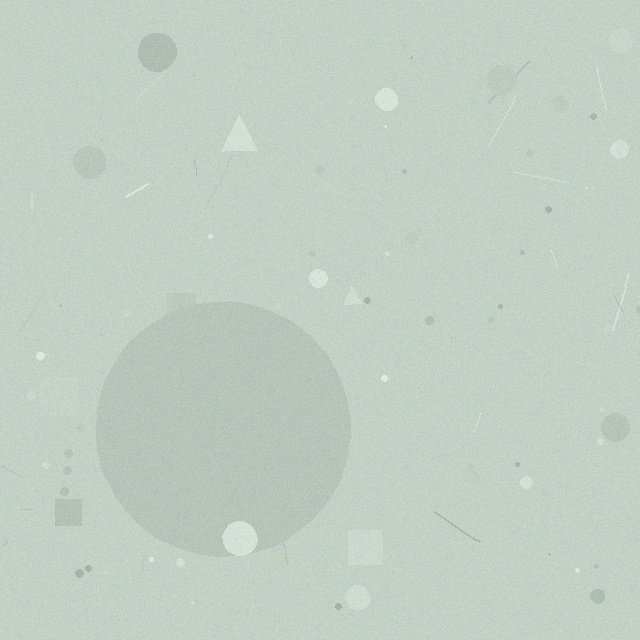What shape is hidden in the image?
A circle is hidden in the image.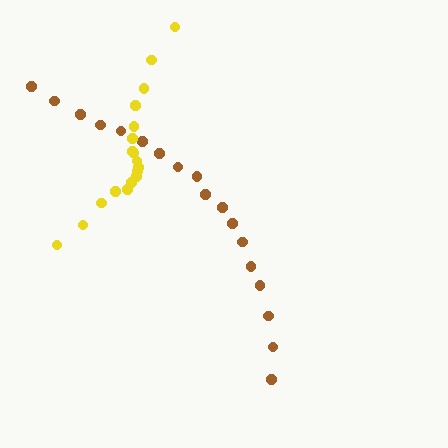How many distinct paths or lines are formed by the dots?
There are 2 distinct paths.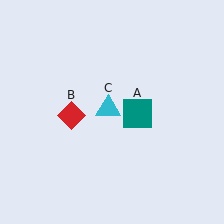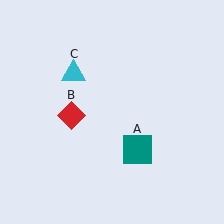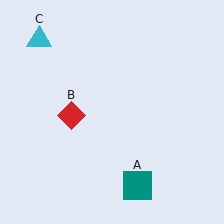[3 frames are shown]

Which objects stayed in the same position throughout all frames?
Red diamond (object B) remained stationary.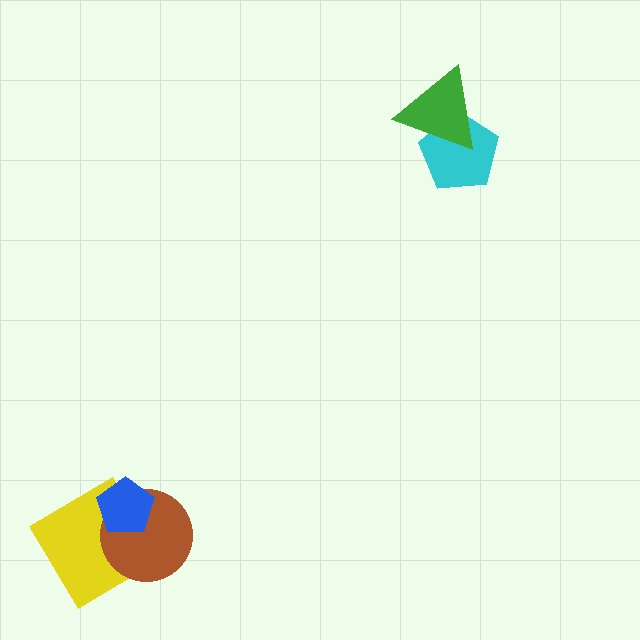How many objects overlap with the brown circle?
2 objects overlap with the brown circle.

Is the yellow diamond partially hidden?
Yes, it is partially covered by another shape.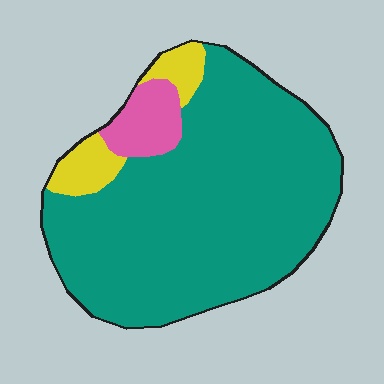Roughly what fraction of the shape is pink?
Pink covers 8% of the shape.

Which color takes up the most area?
Teal, at roughly 85%.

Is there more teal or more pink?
Teal.